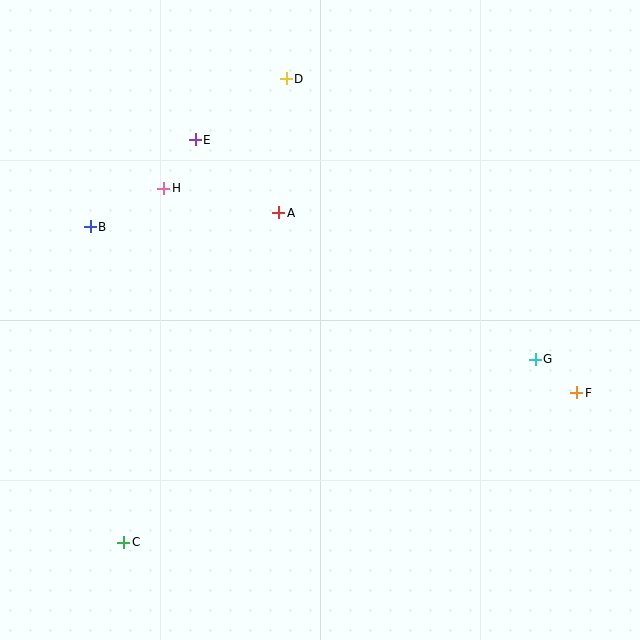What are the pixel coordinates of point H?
Point H is at (164, 188).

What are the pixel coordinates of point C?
Point C is at (124, 542).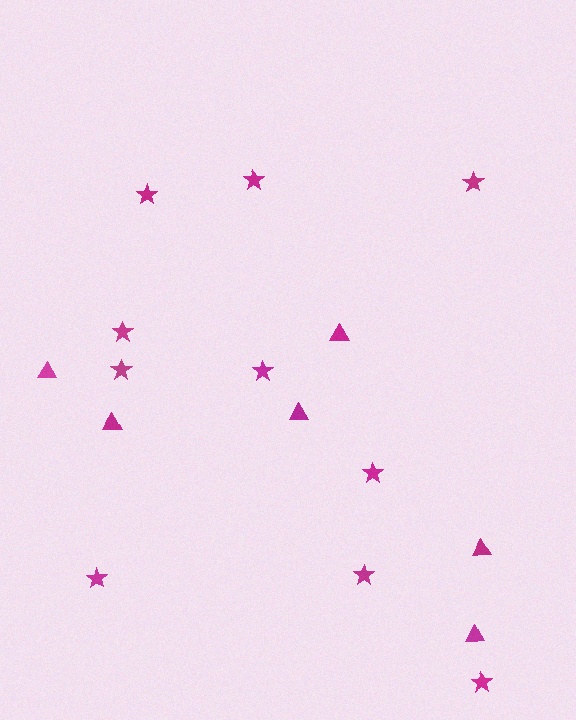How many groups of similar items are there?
There are 2 groups: one group of triangles (6) and one group of stars (10).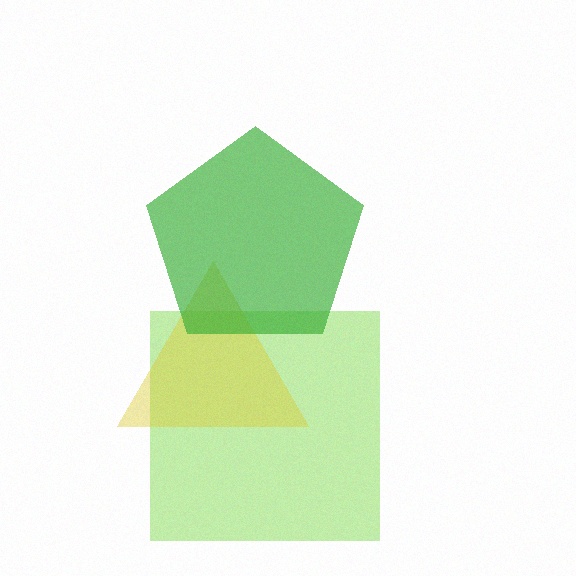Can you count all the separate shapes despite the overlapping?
Yes, there are 3 separate shapes.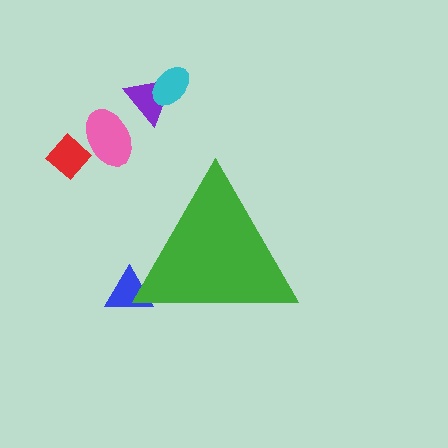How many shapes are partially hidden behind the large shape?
1 shape is partially hidden.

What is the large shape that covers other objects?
A green triangle.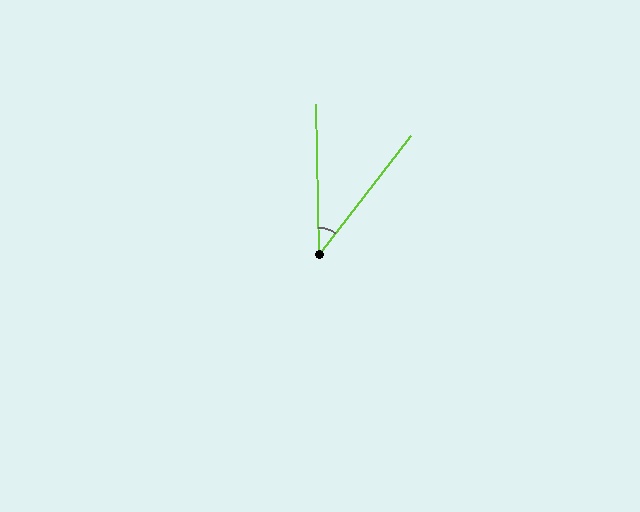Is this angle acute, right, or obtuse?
It is acute.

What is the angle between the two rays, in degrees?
Approximately 39 degrees.